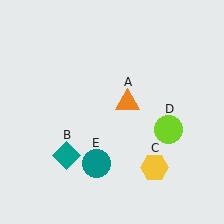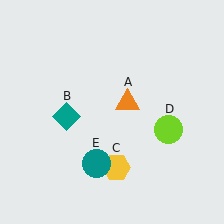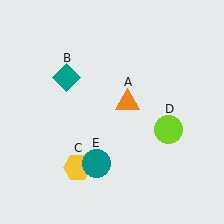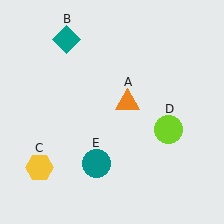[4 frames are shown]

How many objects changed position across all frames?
2 objects changed position: teal diamond (object B), yellow hexagon (object C).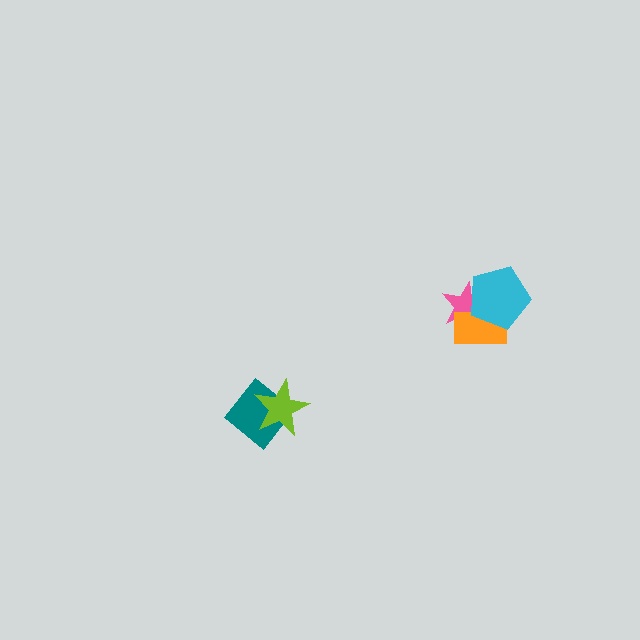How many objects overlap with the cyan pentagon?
2 objects overlap with the cyan pentagon.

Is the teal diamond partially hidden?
Yes, it is partially covered by another shape.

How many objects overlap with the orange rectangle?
2 objects overlap with the orange rectangle.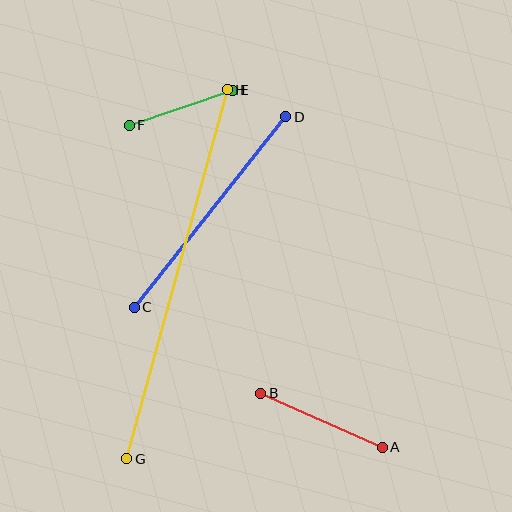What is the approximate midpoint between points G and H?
The midpoint is at approximately (177, 274) pixels.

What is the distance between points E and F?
The distance is approximately 109 pixels.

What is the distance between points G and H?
The distance is approximately 382 pixels.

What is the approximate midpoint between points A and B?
The midpoint is at approximately (321, 420) pixels.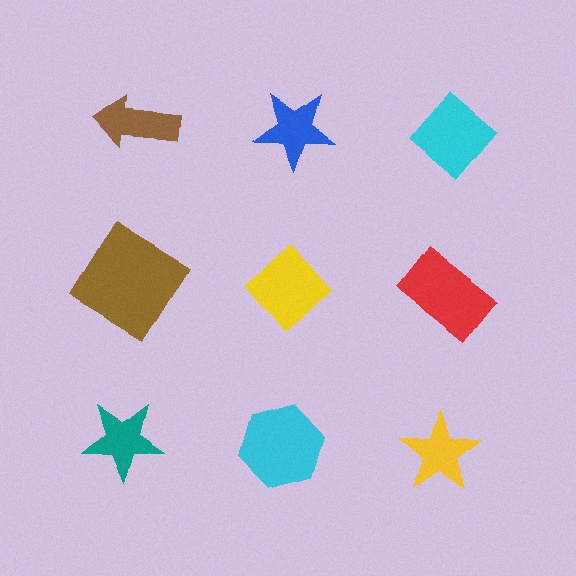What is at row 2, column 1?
A brown diamond.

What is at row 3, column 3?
A yellow star.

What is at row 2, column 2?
A yellow diamond.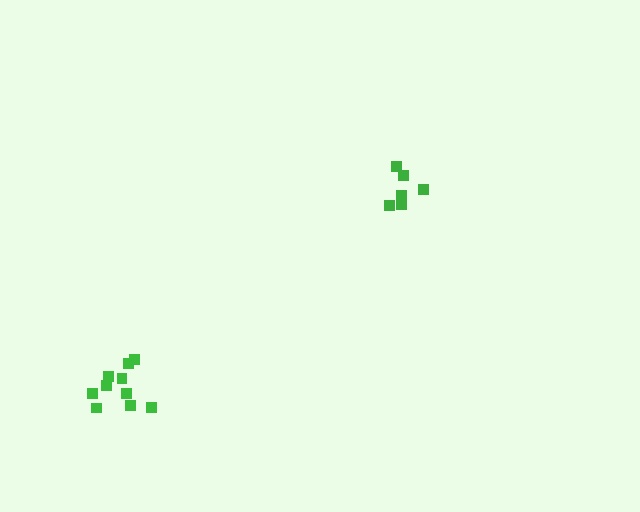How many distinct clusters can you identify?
There are 2 distinct clusters.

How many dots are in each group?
Group 1: 10 dots, Group 2: 6 dots (16 total).